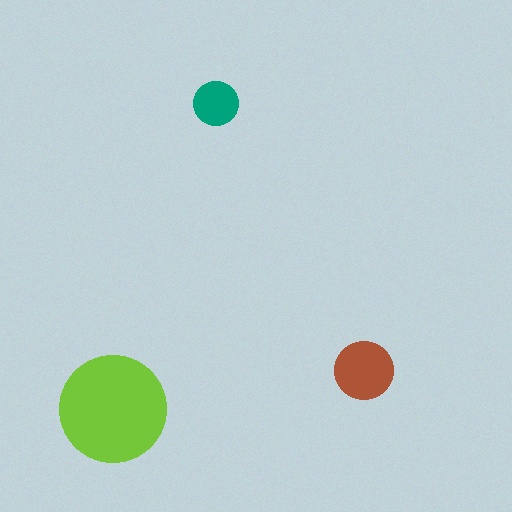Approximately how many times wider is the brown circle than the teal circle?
About 1.5 times wider.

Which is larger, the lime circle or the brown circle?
The lime one.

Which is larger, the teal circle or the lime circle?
The lime one.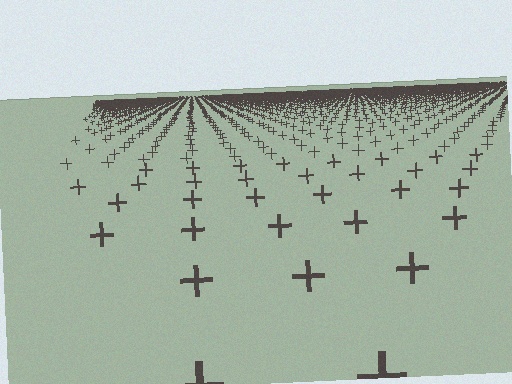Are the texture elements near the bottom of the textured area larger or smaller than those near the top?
Larger. Near the bottom, elements are closer to the viewer and appear at a bigger on-screen size.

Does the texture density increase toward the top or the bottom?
Density increases toward the top.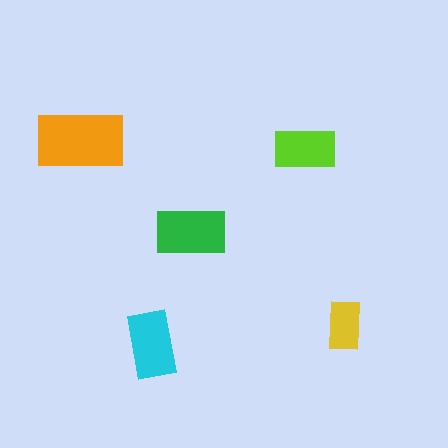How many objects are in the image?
There are 5 objects in the image.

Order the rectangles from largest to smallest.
the orange one, the green one, the cyan one, the lime one, the yellow one.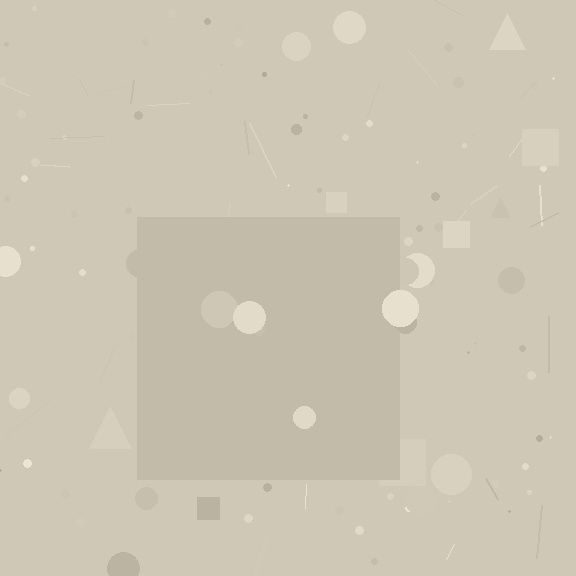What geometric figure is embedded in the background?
A square is embedded in the background.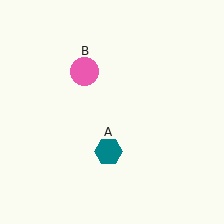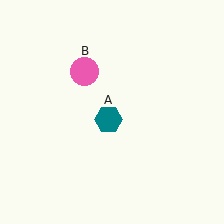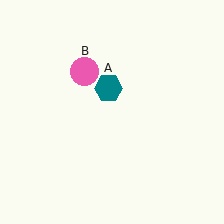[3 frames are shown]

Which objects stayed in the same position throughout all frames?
Pink circle (object B) remained stationary.